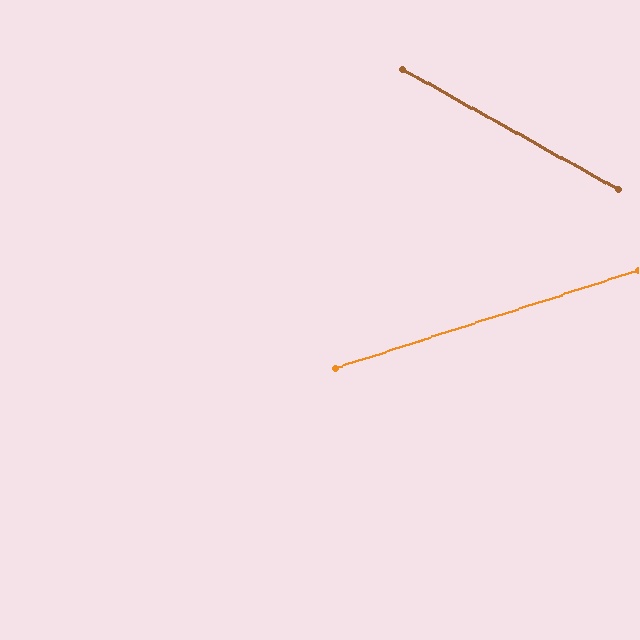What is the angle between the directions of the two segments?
Approximately 47 degrees.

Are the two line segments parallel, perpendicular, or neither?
Neither parallel nor perpendicular — they differ by about 47°.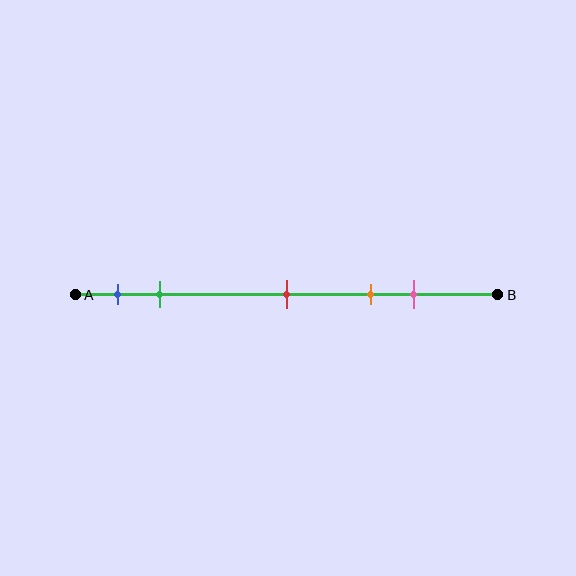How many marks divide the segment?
There are 5 marks dividing the segment.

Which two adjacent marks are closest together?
The blue and green marks are the closest adjacent pair.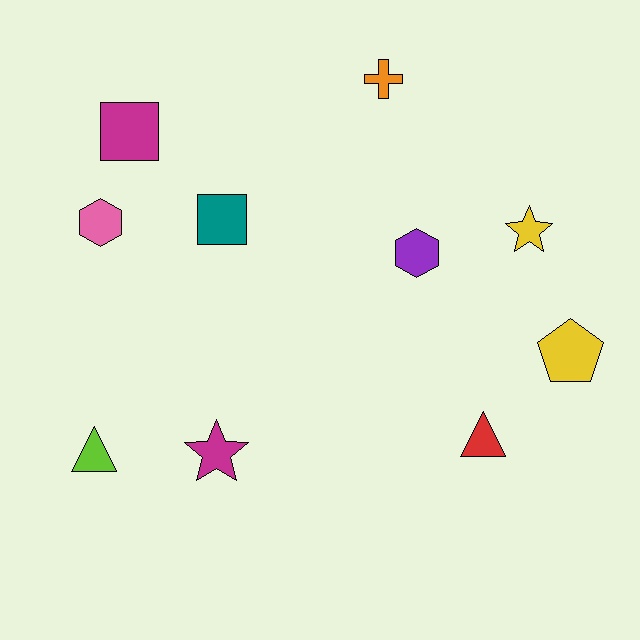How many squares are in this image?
There are 2 squares.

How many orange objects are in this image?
There is 1 orange object.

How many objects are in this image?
There are 10 objects.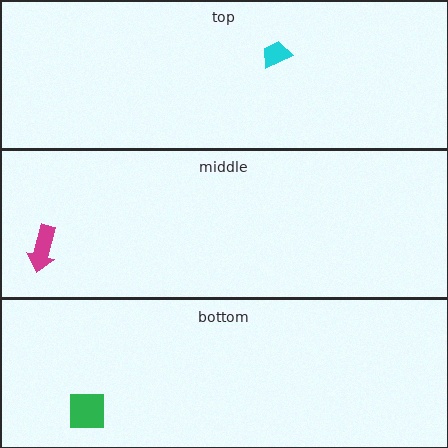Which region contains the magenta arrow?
The middle region.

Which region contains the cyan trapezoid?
The top region.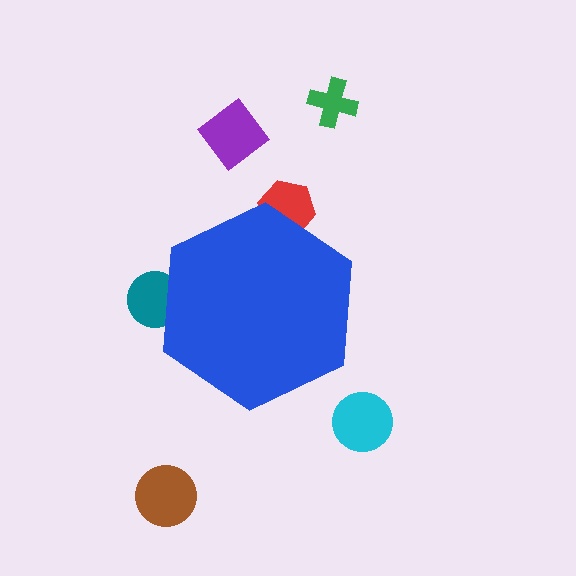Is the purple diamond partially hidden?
No, the purple diamond is fully visible.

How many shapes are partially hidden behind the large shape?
2 shapes are partially hidden.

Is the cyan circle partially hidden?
No, the cyan circle is fully visible.